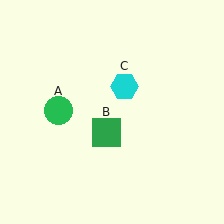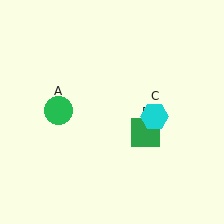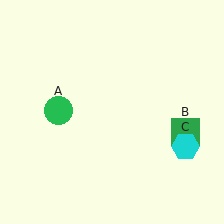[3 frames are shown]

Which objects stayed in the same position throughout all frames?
Green circle (object A) remained stationary.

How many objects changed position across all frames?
2 objects changed position: green square (object B), cyan hexagon (object C).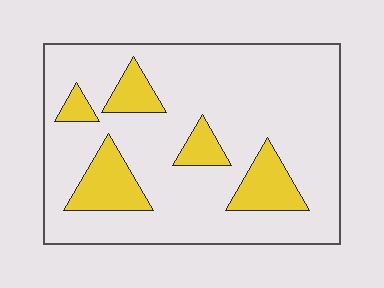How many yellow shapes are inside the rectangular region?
5.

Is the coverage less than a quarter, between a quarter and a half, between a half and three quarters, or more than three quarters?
Less than a quarter.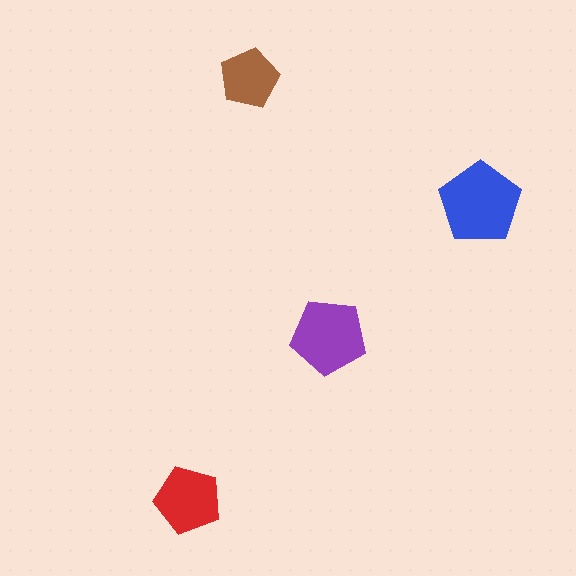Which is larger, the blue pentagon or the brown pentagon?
The blue one.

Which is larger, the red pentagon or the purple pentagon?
The purple one.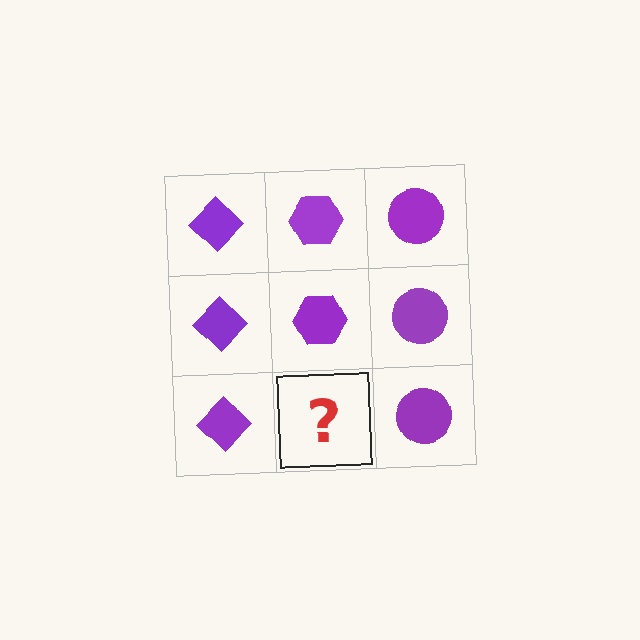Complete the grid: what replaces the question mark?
The question mark should be replaced with a purple hexagon.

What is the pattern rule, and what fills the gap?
The rule is that each column has a consistent shape. The gap should be filled with a purple hexagon.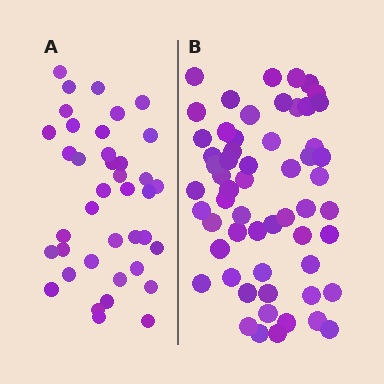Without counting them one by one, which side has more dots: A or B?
Region B (the right region) has more dots.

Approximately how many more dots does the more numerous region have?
Region B has approximately 20 more dots than region A.